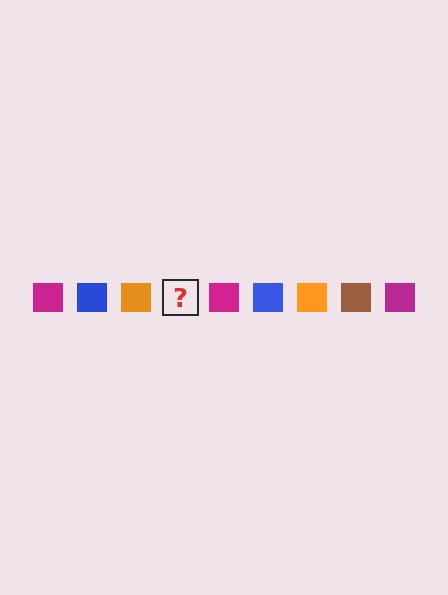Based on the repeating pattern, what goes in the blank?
The blank should be a brown square.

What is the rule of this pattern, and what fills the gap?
The rule is that the pattern cycles through magenta, blue, orange, brown squares. The gap should be filled with a brown square.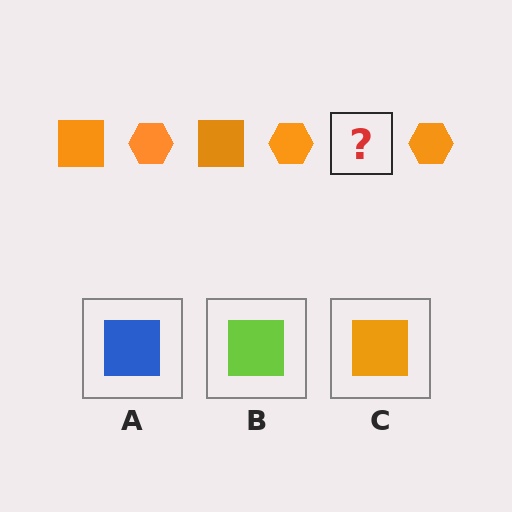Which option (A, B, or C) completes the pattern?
C.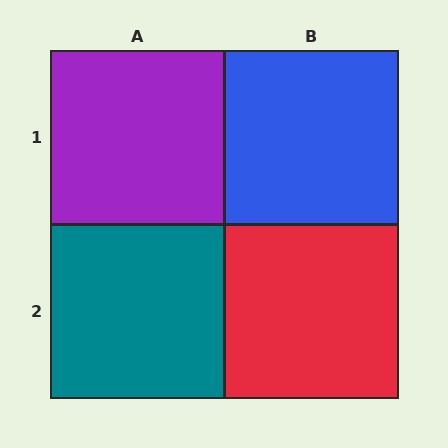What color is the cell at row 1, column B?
Blue.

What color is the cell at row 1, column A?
Purple.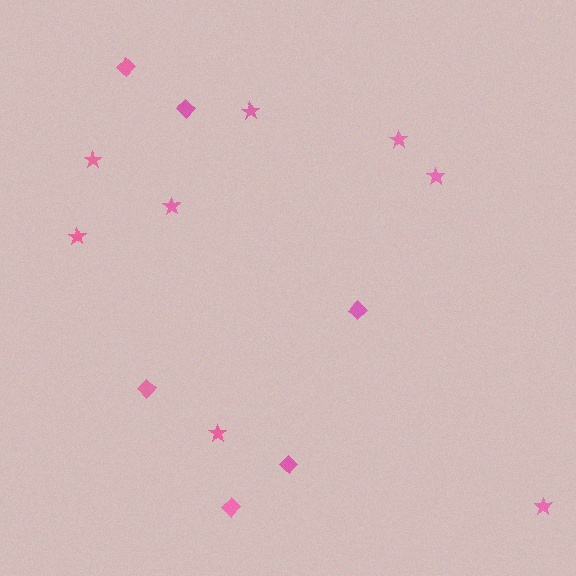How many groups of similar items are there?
There are 2 groups: one group of diamonds (6) and one group of stars (8).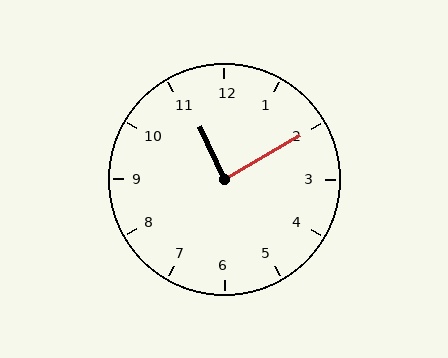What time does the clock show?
11:10.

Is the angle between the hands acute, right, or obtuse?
It is right.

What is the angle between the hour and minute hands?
Approximately 85 degrees.